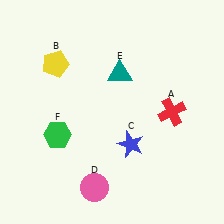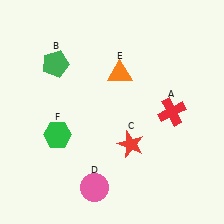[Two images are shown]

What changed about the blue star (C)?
In Image 1, C is blue. In Image 2, it changed to red.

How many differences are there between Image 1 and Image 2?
There are 3 differences between the two images.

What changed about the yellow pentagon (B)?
In Image 1, B is yellow. In Image 2, it changed to green.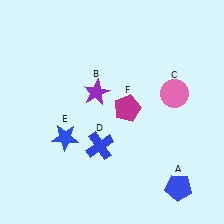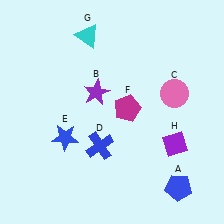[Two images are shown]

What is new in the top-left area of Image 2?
A cyan triangle (G) was added in the top-left area of Image 2.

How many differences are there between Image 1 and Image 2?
There are 2 differences between the two images.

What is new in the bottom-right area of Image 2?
A purple diamond (H) was added in the bottom-right area of Image 2.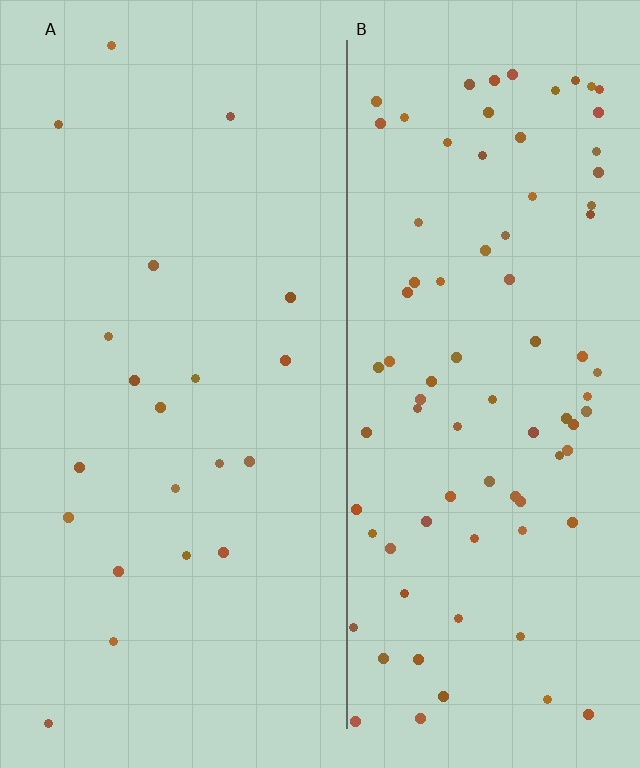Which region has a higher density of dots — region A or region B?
B (the right).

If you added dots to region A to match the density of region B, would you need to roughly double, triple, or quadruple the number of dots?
Approximately quadruple.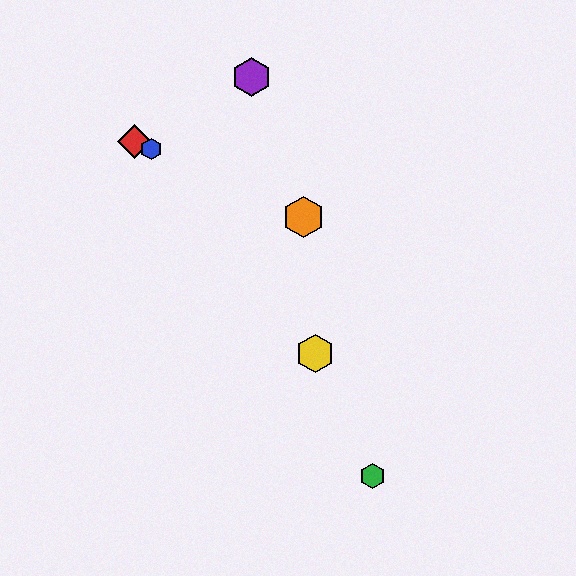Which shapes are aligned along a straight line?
The red diamond, the blue hexagon, the orange hexagon are aligned along a straight line.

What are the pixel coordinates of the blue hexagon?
The blue hexagon is at (151, 149).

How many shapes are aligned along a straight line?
3 shapes (the red diamond, the blue hexagon, the orange hexagon) are aligned along a straight line.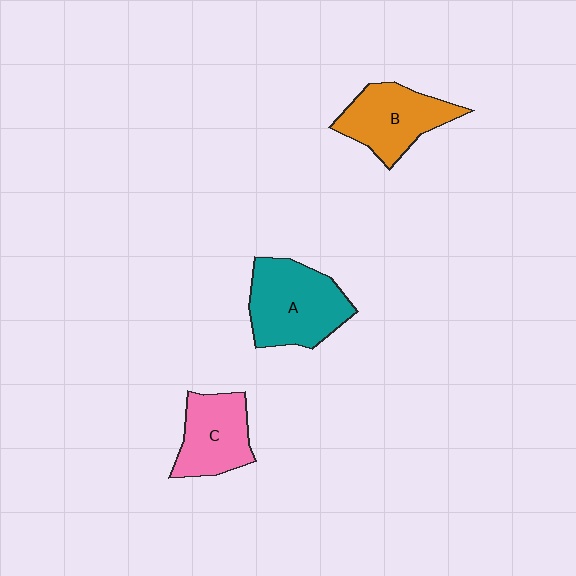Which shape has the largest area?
Shape A (teal).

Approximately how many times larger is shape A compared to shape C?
Approximately 1.4 times.